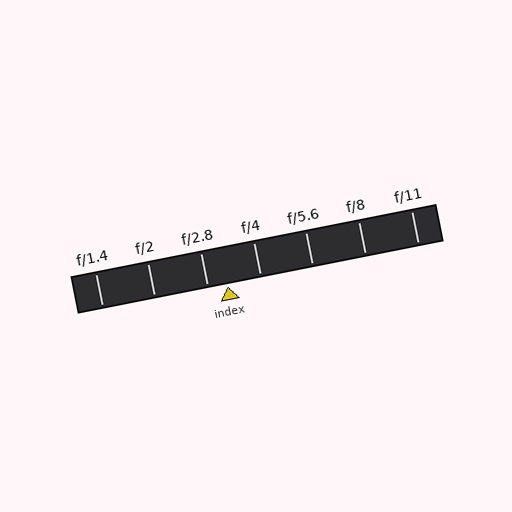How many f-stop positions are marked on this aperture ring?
There are 7 f-stop positions marked.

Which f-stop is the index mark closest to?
The index mark is closest to f/2.8.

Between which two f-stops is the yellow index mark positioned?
The index mark is between f/2.8 and f/4.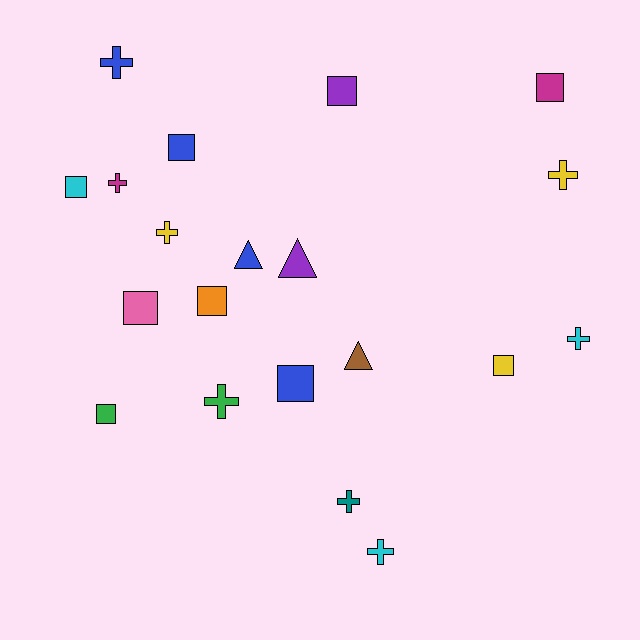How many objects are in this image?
There are 20 objects.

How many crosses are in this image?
There are 8 crosses.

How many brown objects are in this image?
There is 1 brown object.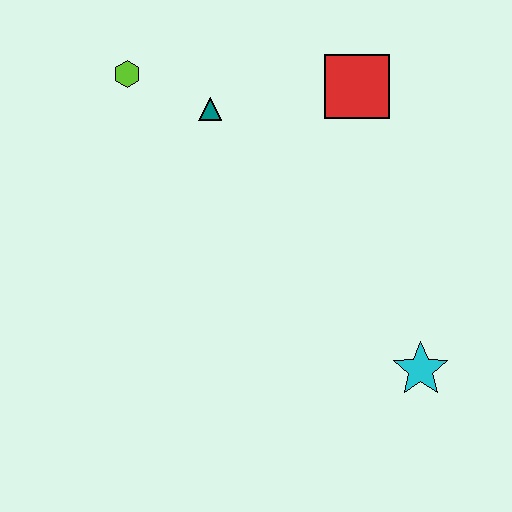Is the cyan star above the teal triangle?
No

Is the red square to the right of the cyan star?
No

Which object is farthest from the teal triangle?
The cyan star is farthest from the teal triangle.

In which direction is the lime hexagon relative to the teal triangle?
The lime hexagon is to the left of the teal triangle.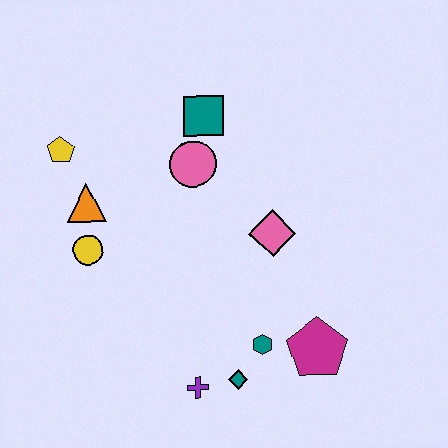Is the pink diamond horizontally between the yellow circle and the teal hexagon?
No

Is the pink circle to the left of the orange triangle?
No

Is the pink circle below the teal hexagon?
No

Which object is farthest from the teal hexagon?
The yellow pentagon is farthest from the teal hexagon.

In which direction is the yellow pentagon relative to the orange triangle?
The yellow pentagon is above the orange triangle.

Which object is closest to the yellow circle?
The orange triangle is closest to the yellow circle.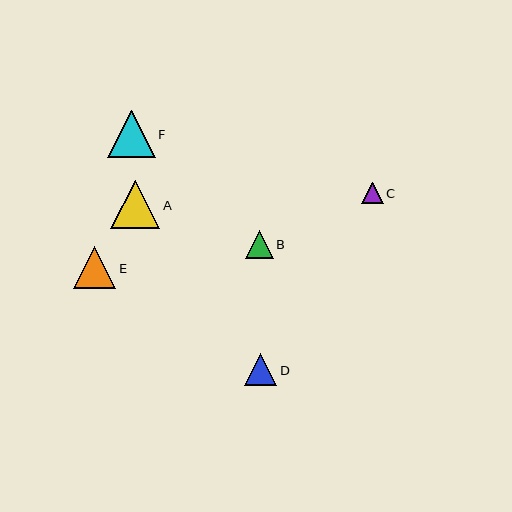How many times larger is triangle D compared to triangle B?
Triangle D is approximately 1.2 times the size of triangle B.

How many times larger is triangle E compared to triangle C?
Triangle E is approximately 1.9 times the size of triangle C.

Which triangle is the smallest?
Triangle C is the smallest with a size of approximately 22 pixels.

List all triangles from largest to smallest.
From largest to smallest: A, F, E, D, B, C.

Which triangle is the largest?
Triangle A is the largest with a size of approximately 49 pixels.